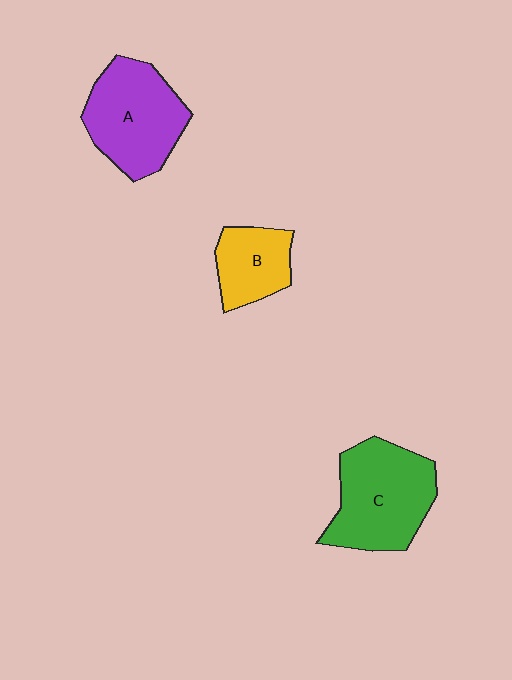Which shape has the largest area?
Shape C (green).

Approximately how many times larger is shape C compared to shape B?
Approximately 1.8 times.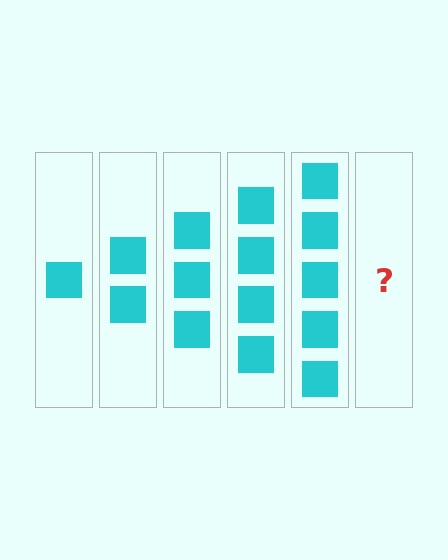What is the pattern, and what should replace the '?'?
The pattern is that each step adds one more square. The '?' should be 6 squares.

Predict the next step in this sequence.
The next step is 6 squares.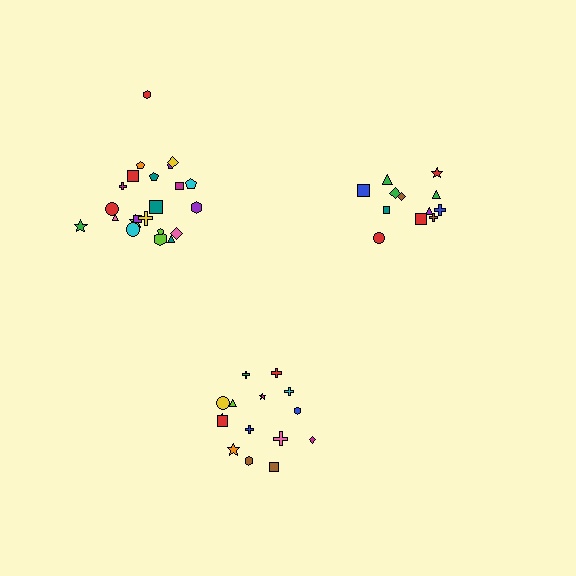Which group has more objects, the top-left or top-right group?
The top-left group.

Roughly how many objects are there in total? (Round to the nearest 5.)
Roughly 50 objects in total.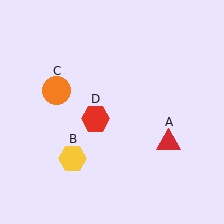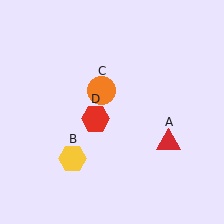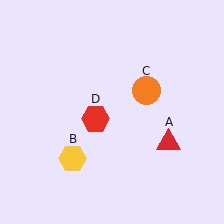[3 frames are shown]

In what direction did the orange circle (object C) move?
The orange circle (object C) moved right.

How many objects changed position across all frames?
1 object changed position: orange circle (object C).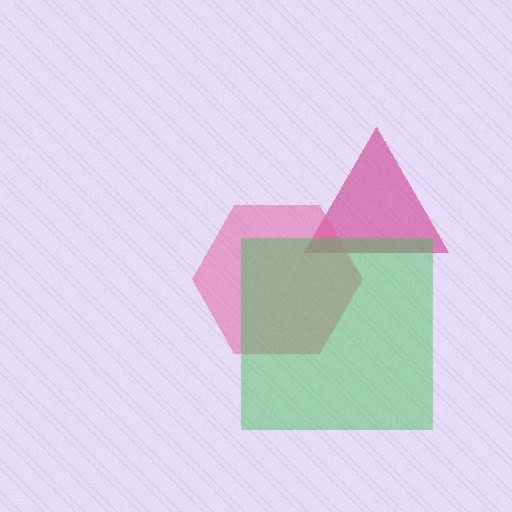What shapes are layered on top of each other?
The layered shapes are: a magenta triangle, a pink hexagon, a green square.